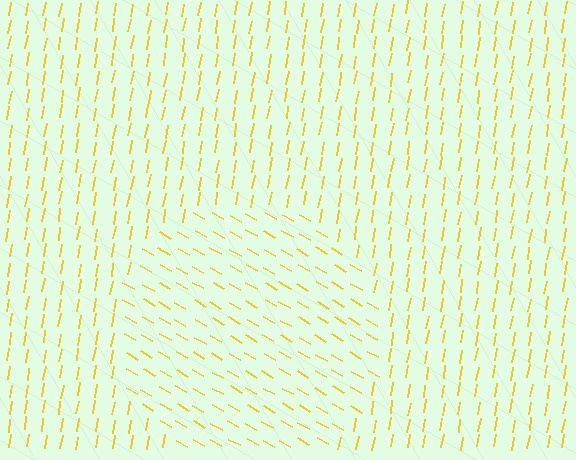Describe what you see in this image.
The image is filled with small yellow line segments. A circle region in the image has lines oriented differently from the surrounding lines, creating a visible texture boundary.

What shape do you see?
I see a circle.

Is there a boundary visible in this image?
Yes, there is a texture boundary formed by a change in line orientation.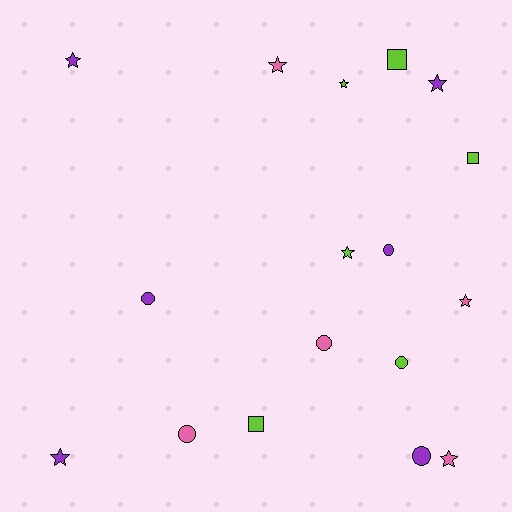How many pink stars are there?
There are 3 pink stars.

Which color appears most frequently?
Purple, with 6 objects.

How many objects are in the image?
There are 17 objects.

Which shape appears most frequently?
Star, with 8 objects.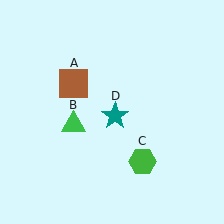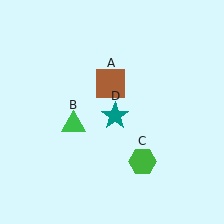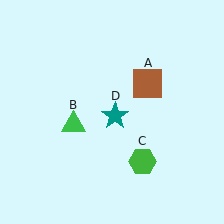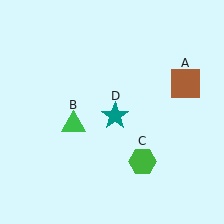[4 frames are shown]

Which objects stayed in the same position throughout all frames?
Green triangle (object B) and green hexagon (object C) and teal star (object D) remained stationary.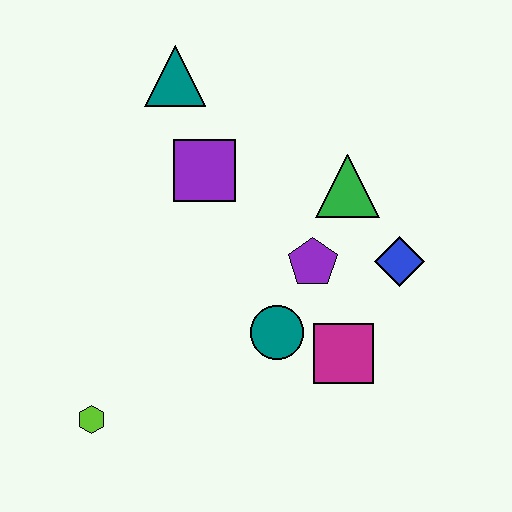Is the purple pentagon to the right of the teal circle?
Yes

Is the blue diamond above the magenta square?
Yes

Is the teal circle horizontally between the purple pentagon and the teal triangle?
Yes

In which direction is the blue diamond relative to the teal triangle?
The blue diamond is to the right of the teal triangle.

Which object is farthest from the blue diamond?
The lime hexagon is farthest from the blue diamond.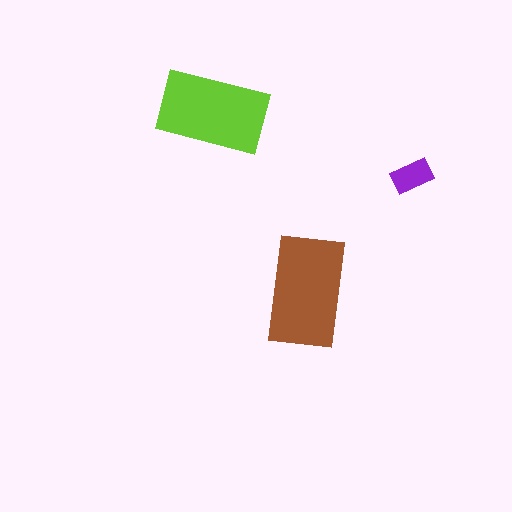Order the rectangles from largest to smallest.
the brown one, the lime one, the purple one.